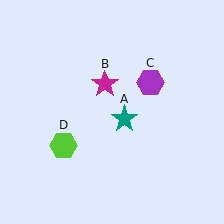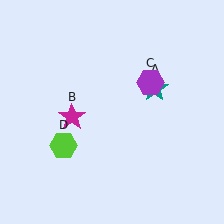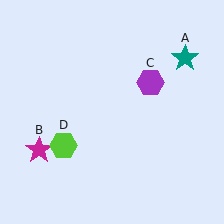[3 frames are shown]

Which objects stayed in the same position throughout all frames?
Purple hexagon (object C) and lime hexagon (object D) remained stationary.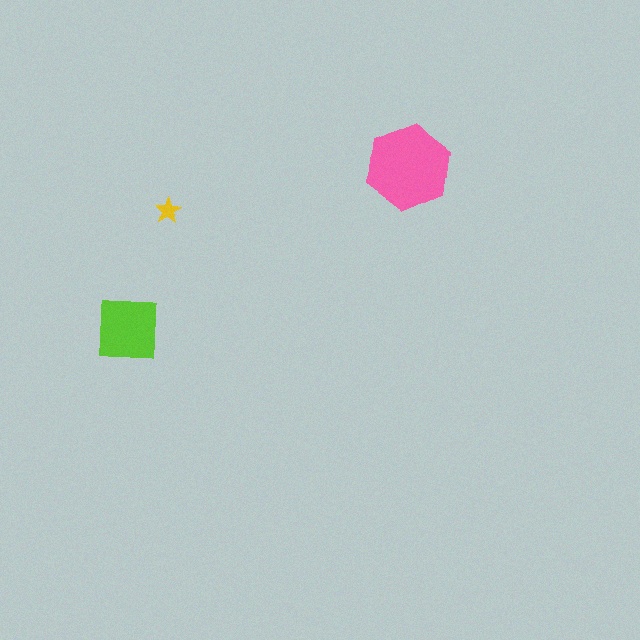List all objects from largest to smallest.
The pink hexagon, the lime square, the yellow star.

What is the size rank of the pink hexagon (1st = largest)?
1st.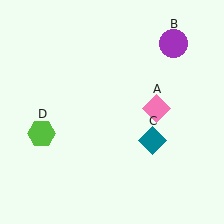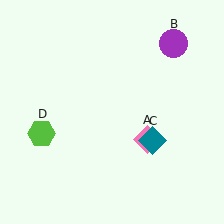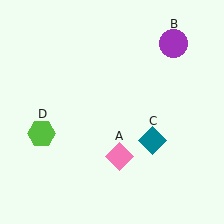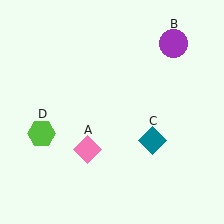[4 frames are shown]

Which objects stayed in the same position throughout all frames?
Purple circle (object B) and teal diamond (object C) and lime hexagon (object D) remained stationary.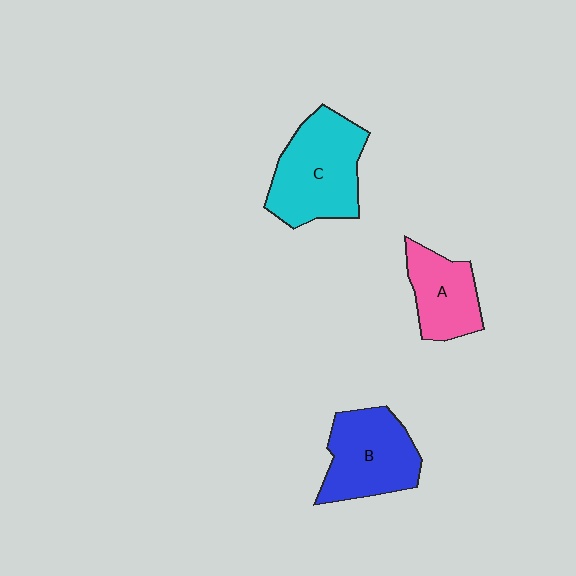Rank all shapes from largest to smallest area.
From largest to smallest: C (cyan), B (blue), A (pink).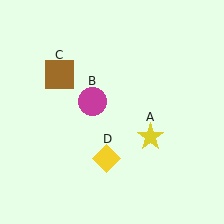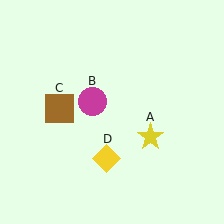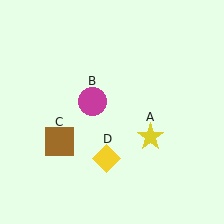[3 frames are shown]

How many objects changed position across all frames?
1 object changed position: brown square (object C).